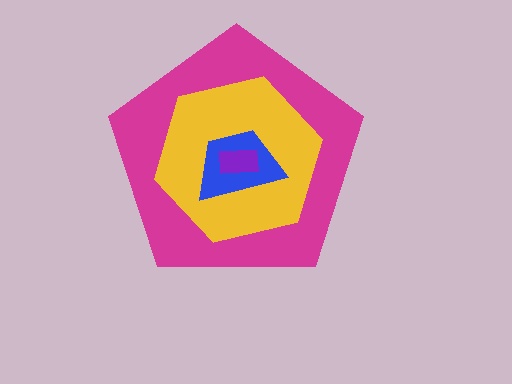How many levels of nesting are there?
4.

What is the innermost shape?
The purple rectangle.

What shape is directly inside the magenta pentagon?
The yellow hexagon.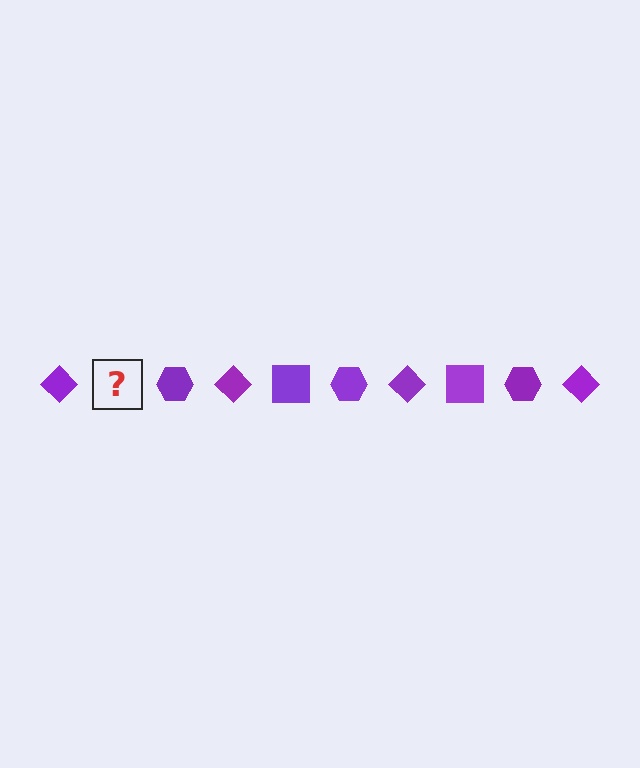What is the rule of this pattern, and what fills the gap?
The rule is that the pattern cycles through diamond, square, hexagon shapes in purple. The gap should be filled with a purple square.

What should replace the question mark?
The question mark should be replaced with a purple square.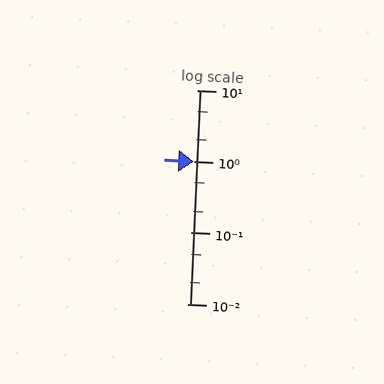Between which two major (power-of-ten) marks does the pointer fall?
The pointer is between 1 and 10.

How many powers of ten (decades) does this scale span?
The scale spans 3 decades, from 0.01 to 10.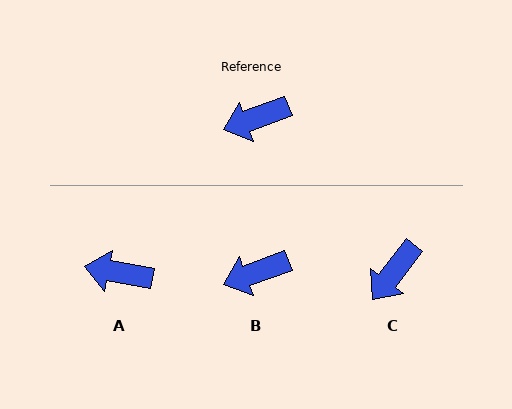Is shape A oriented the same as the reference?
No, it is off by about 30 degrees.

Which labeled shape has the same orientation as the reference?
B.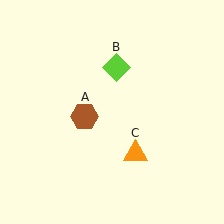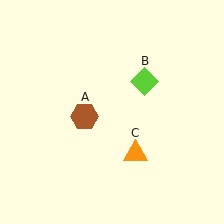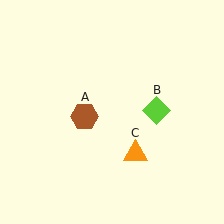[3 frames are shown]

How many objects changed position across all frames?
1 object changed position: lime diamond (object B).